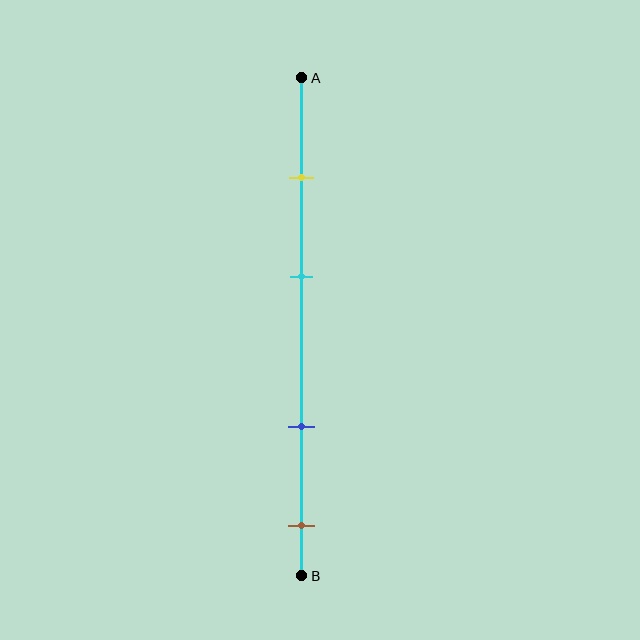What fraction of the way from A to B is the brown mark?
The brown mark is approximately 90% (0.9) of the way from A to B.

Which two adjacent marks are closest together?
The yellow and cyan marks are the closest adjacent pair.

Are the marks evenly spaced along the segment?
No, the marks are not evenly spaced.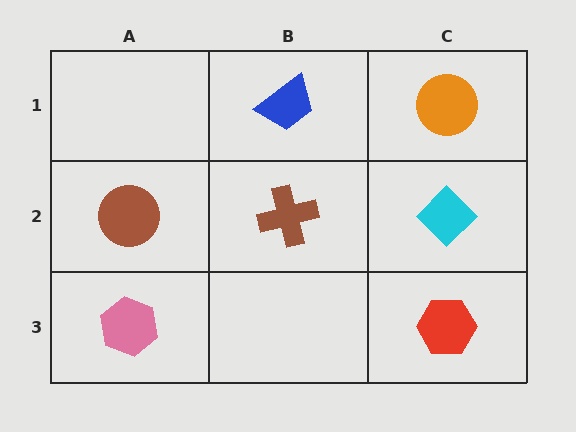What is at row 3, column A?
A pink hexagon.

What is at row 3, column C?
A red hexagon.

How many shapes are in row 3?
2 shapes.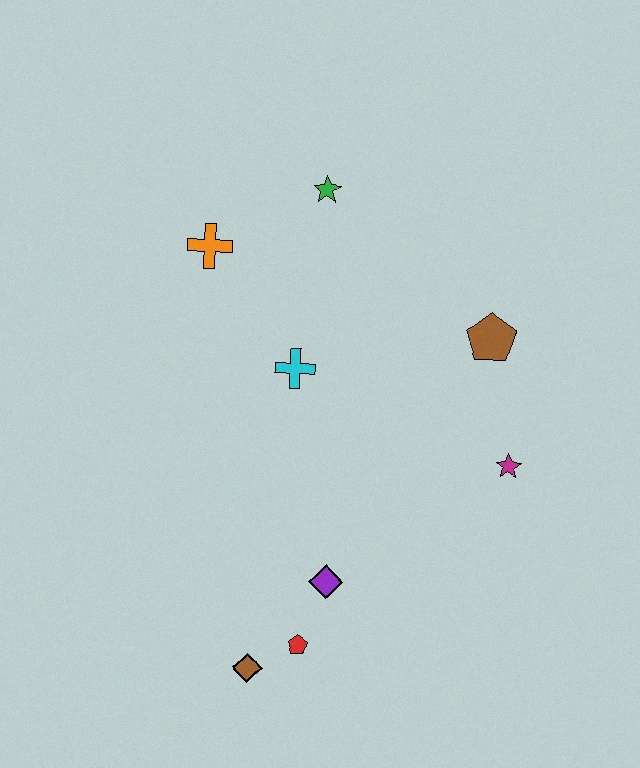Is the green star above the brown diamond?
Yes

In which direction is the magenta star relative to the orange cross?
The magenta star is to the right of the orange cross.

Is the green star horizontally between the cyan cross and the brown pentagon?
Yes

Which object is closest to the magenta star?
The brown pentagon is closest to the magenta star.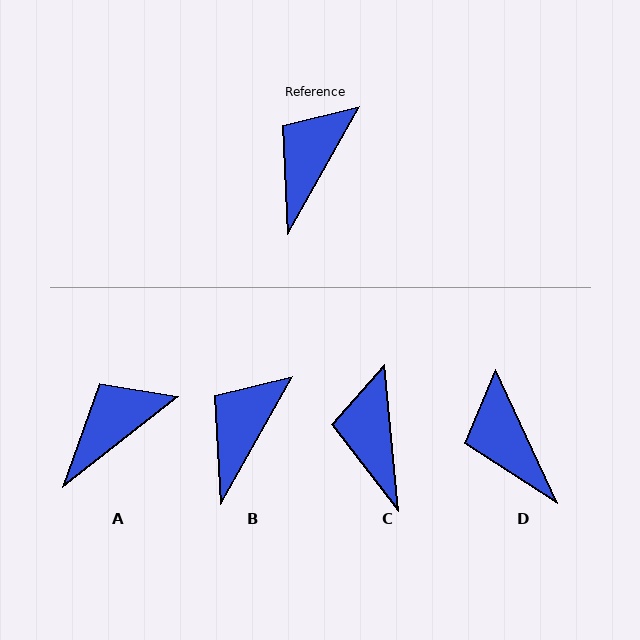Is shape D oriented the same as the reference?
No, it is off by about 54 degrees.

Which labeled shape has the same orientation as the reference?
B.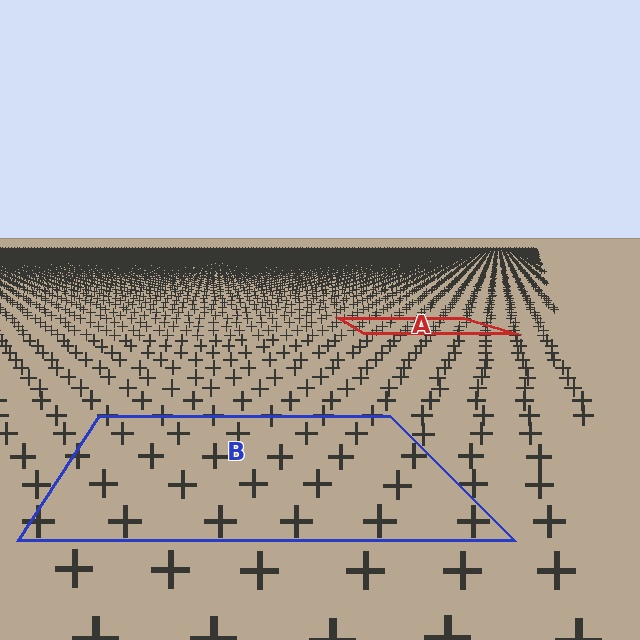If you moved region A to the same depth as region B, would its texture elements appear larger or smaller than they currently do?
They would appear larger. At a closer depth, the same texture elements are projected at a bigger on-screen size.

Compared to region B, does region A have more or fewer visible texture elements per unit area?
Region A has more texture elements per unit area — they are packed more densely because it is farther away.